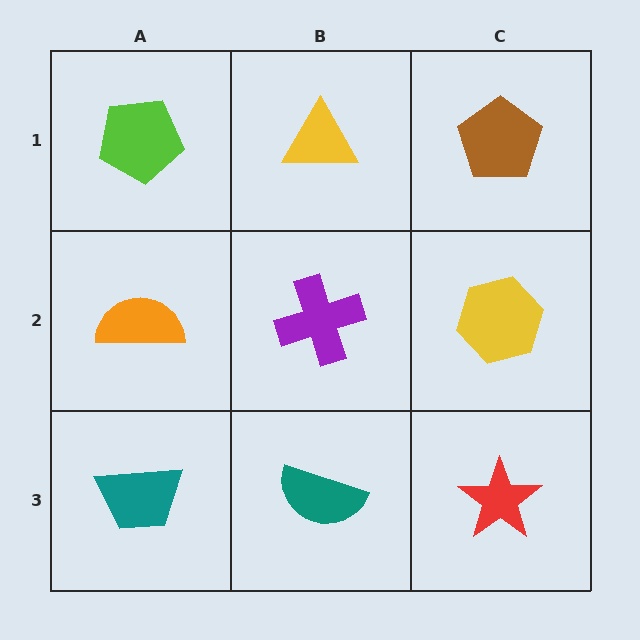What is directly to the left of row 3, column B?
A teal trapezoid.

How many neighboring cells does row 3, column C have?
2.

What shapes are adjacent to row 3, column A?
An orange semicircle (row 2, column A), a teal semicircle (row 3, column B).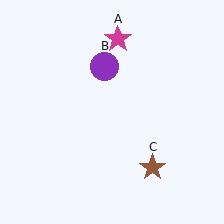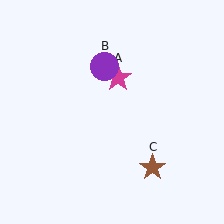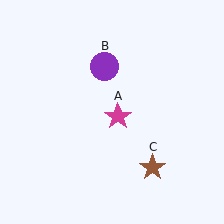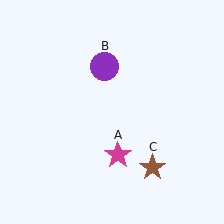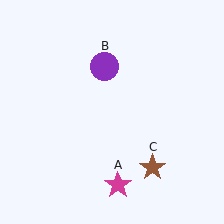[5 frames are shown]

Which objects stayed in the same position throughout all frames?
Purple circle (object B) and brown star (object C) remained stationary.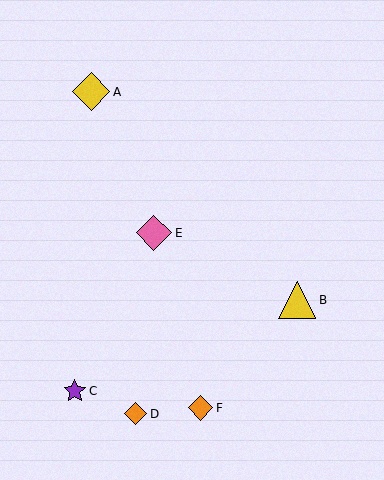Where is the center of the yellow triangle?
The center of the yellow triangle is at (297, 300).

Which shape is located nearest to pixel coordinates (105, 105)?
The yellow diamond (labeled A) at (91, 92) is nearest to that location.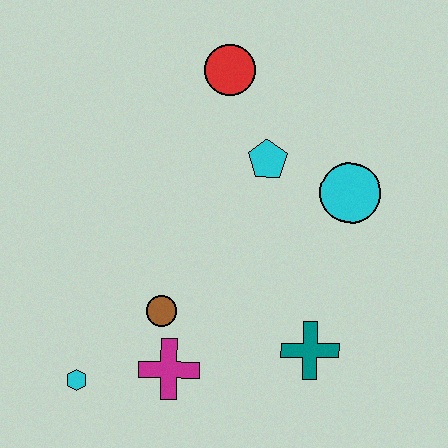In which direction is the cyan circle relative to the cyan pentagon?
The cyan circle is to the right of the cyan pentagon.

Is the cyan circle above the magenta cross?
Yes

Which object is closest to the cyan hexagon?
The magenta cross is closest to the cyan hexagon.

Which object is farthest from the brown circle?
The red circle is farthest from the brown circle.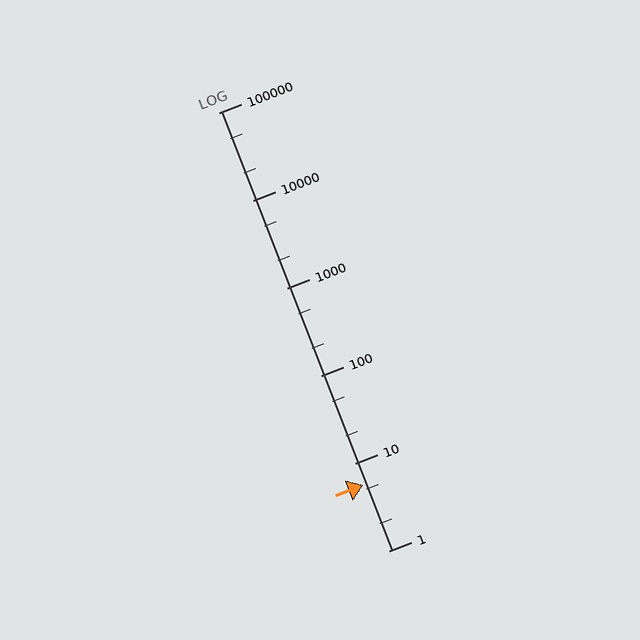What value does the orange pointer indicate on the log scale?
The pointer indicates approximately 5.6.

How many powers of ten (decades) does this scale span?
The scale spans 5 decades, from 1 to 100000.